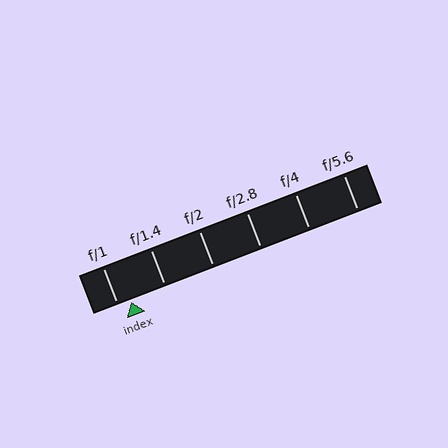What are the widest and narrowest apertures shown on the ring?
The widest aperture shown is f/1 and the narrowest is f/5.6.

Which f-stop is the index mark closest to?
The index mark is closest to f/1.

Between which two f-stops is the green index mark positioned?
The index mark is between f/1 and f/1.4.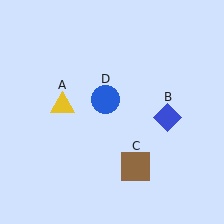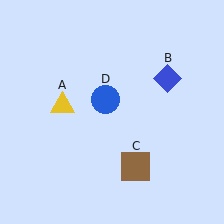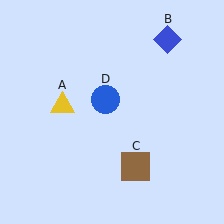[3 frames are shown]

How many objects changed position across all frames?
1 object changed position: blue diamond (object B).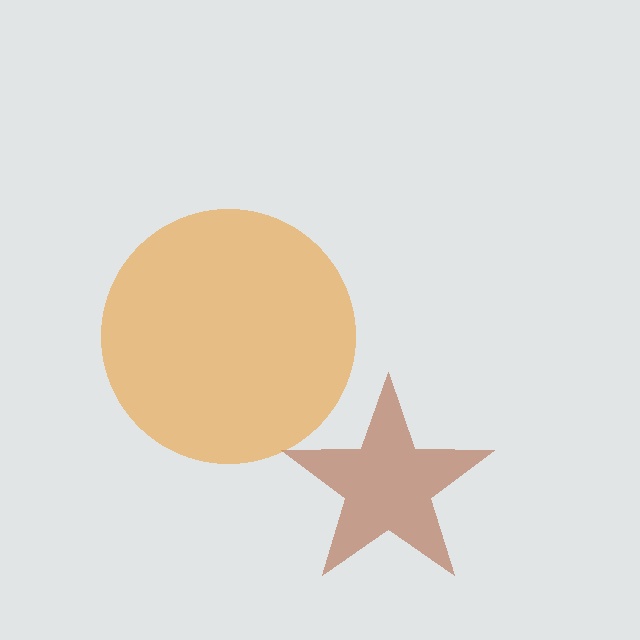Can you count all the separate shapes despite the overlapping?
Yes, there are 2 separate shapes.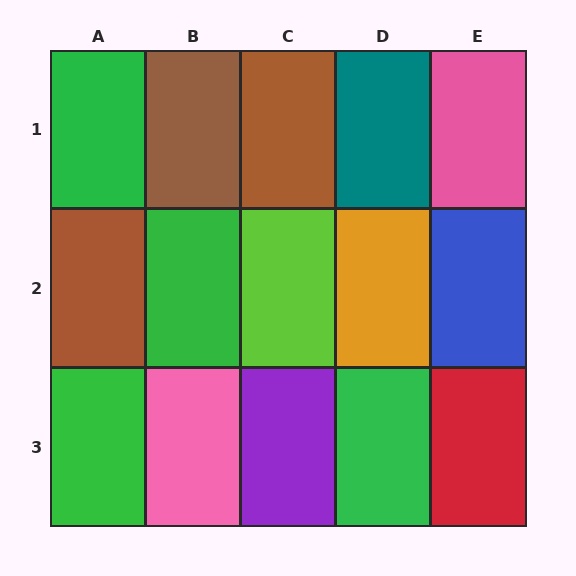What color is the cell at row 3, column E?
Red.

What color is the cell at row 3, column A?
Green.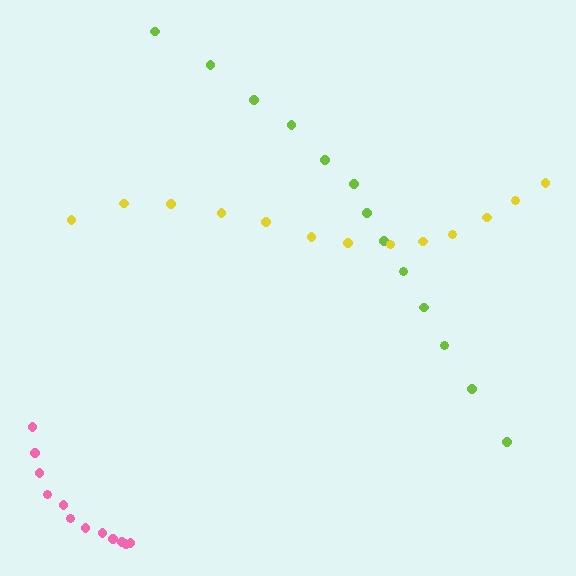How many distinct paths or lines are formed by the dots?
There are 3 distinct paths.